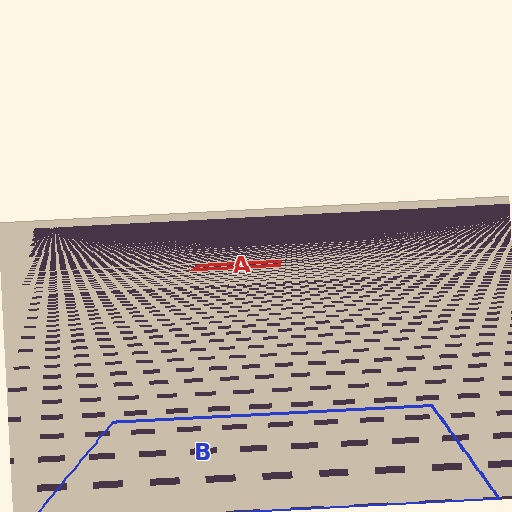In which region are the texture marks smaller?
The texture marks are smaller in region A, because it is farther away.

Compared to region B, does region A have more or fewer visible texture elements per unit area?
Region A has more texture elements per unit area — they are packed more densely because it is farther away.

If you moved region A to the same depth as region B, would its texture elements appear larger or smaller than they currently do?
They would appear larger. At a closer depth, the same texture elements are projected at a bigger on-screen size.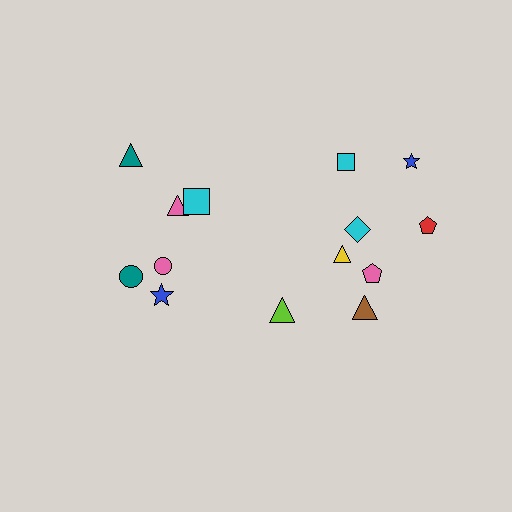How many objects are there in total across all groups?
There are 14 objects.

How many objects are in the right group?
There are 8 objects.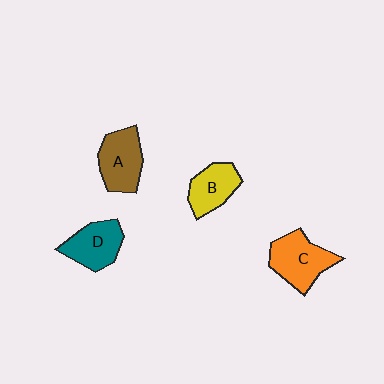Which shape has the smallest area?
Shape B (yellow).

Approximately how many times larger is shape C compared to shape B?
Approximately 1.3 times.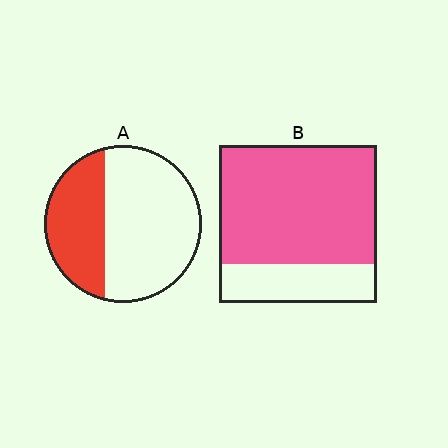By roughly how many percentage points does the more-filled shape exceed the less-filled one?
By roughly 40 percentage points (B over A).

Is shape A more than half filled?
No.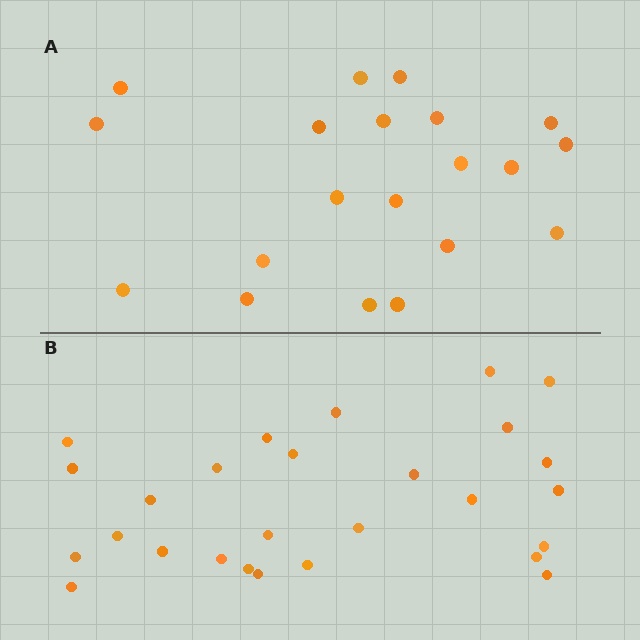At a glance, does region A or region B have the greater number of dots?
Region B (the bottom region) has more dots.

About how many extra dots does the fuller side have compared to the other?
Region B has roughly 8 or so more dots than region A.